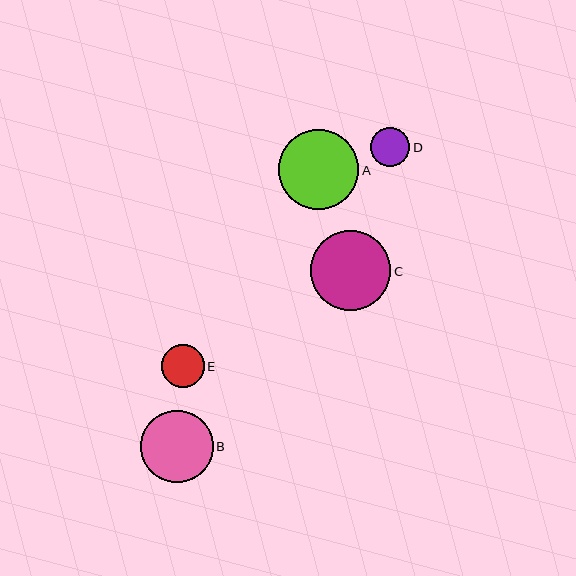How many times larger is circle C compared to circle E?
Circle C is approximately 1.9 times the size of circle E.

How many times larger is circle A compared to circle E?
Circle A is approximately 1.9 times the size of circle E.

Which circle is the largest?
Circle C is the largest with a size of approximately 81 pixels.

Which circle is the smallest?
Circle D is the smallest with a size of approximately 39 pixels.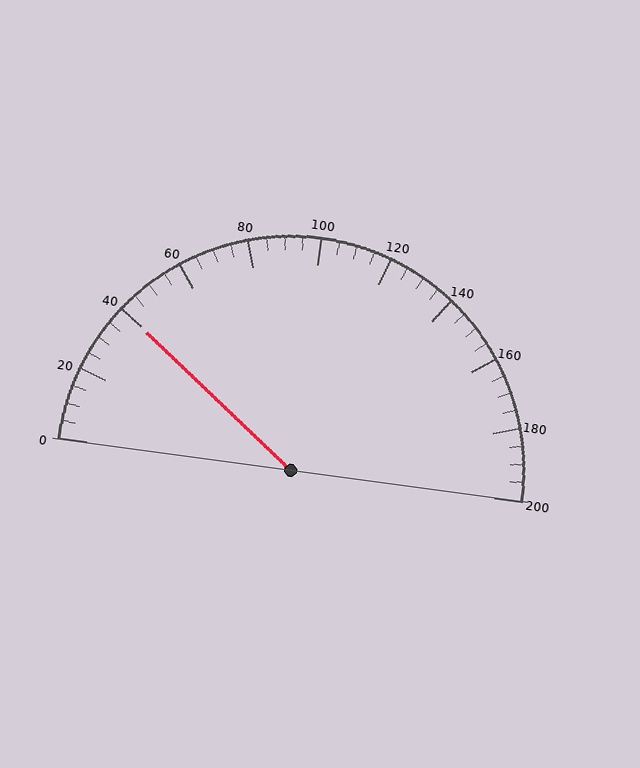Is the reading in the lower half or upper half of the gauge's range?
The reading is in the lower half of the range (0 to 200).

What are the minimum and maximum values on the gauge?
The gauge ranges from 0 to 200.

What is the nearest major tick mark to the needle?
The nearest major tick mark is 40.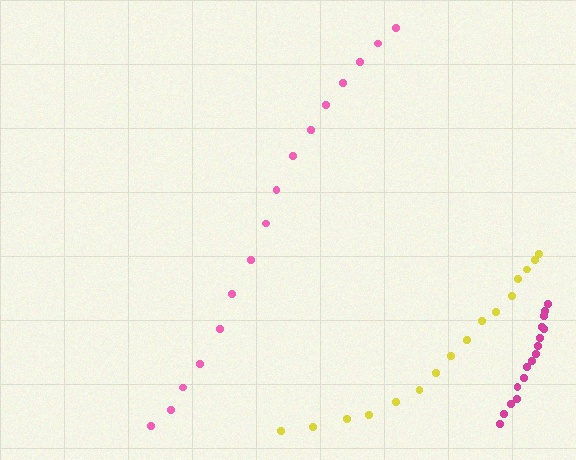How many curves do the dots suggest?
There are 3 distinct paths.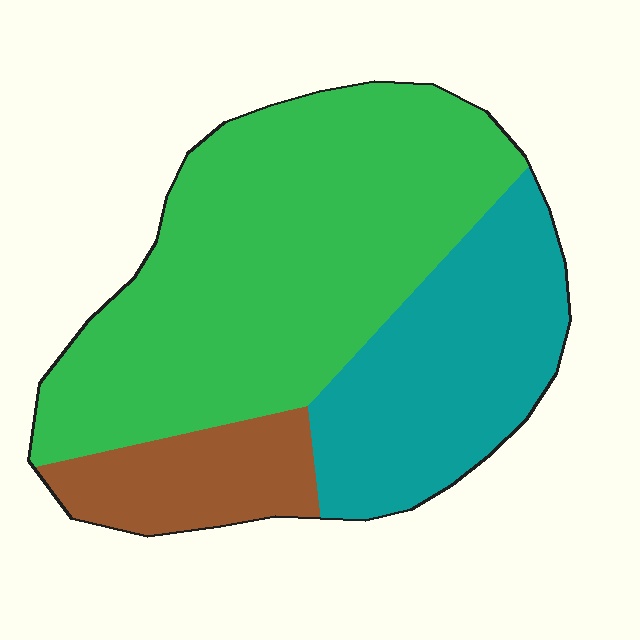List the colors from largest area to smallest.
From largest to smallest: green, teal, brown.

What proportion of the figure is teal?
Teal covers about 30% of the figure.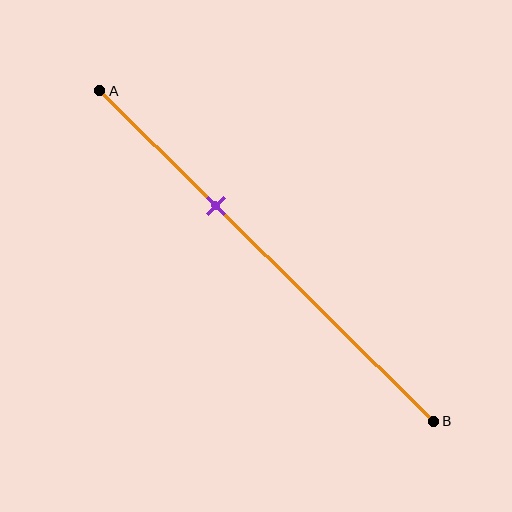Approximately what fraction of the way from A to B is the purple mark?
The purple mark is approximately 35% of the way from A to B.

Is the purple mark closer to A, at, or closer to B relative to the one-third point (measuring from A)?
The purple mark is approximately at the one-third point of segment AB.